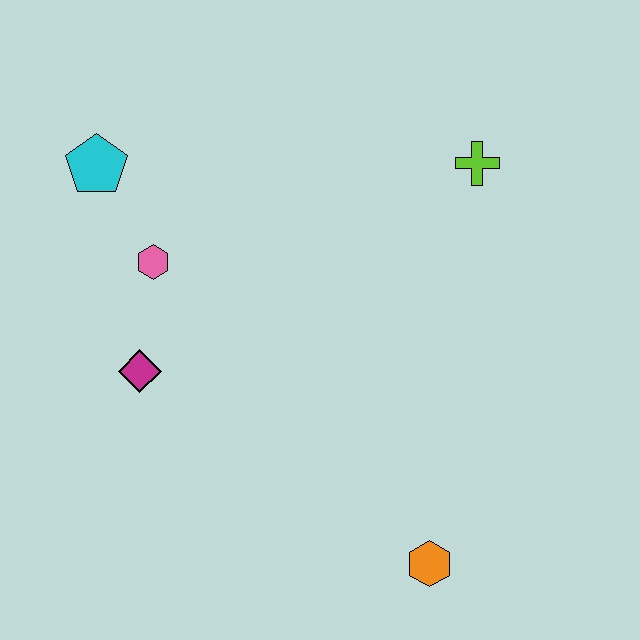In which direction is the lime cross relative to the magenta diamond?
The lime cross is to the right of the magenta diamond.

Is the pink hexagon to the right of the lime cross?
No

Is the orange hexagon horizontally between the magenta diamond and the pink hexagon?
No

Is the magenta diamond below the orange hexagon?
No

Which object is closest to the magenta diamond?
The pink hexagon is closest to the magenta diamond.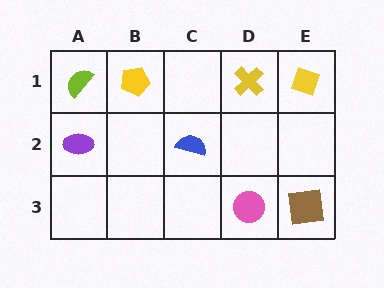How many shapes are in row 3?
2 shapes.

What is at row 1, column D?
A yellow cross.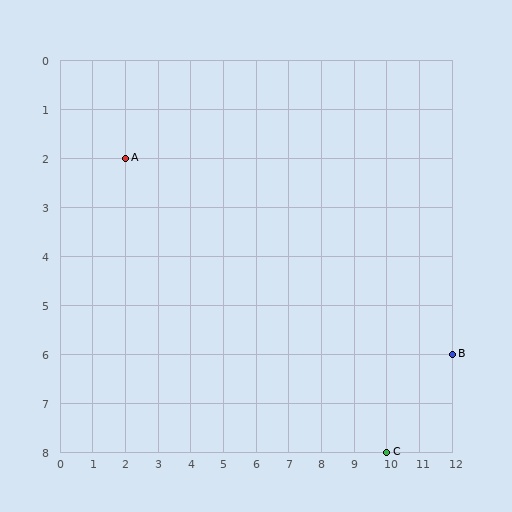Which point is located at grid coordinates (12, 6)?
Point B is at (12, 6).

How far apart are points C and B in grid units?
Points C and B are 2 columns and 2 rows apart (about 2.8 grid units diagonally).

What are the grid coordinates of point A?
Point A is at grid coordinates (2, 2).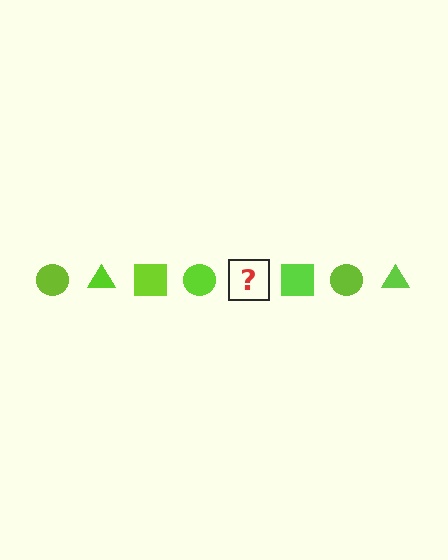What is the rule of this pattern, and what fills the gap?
The rule is that the pattern cycles through circle, triangle, square shapes in lime. The gap should be filled with a lime triangle.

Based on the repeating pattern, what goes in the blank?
The blank should be a lime triangle.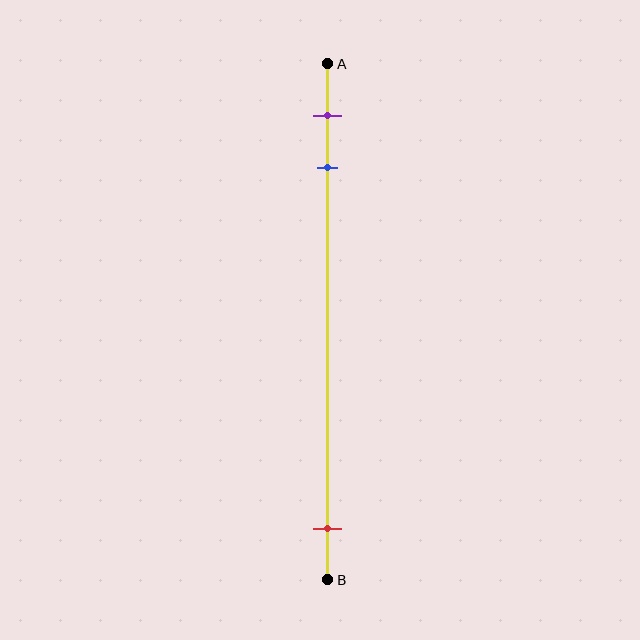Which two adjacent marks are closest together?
The purple and blue marks are the closest adjacent pair.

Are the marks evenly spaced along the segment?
No, the marks are not evenly spaced.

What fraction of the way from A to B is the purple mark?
The purple mark is approximately 10% (0.1) of the way from A to B.